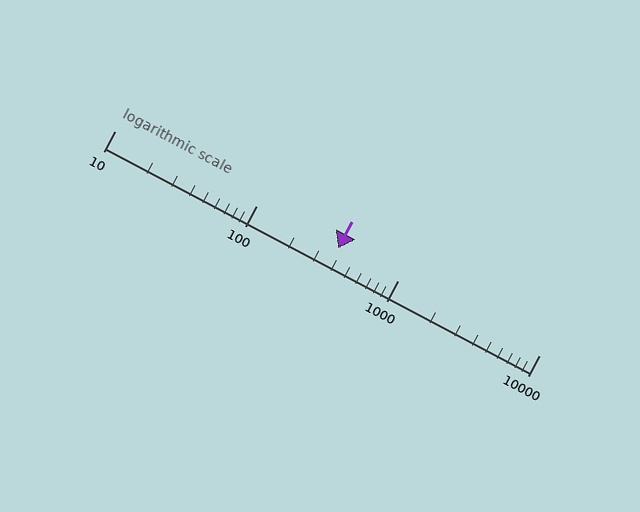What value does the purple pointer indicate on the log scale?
The pointer indicates approximately 380.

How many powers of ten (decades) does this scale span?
The scale spans 3 decades, from 10 to 10000.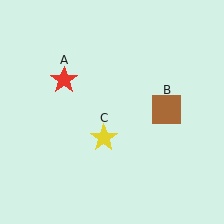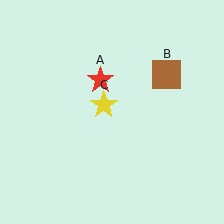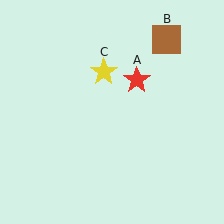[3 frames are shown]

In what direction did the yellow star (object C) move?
The yellow star (object C) moved up.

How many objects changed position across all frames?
3 objects changed position: red star (object A), brown square (object B), yellow star (object C).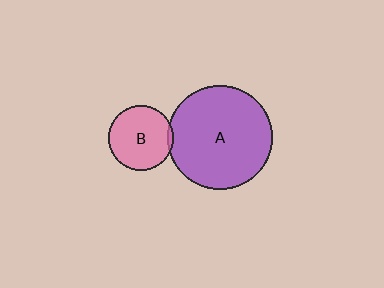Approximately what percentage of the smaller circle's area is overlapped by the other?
Approximately 5%.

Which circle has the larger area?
Circle A (purple).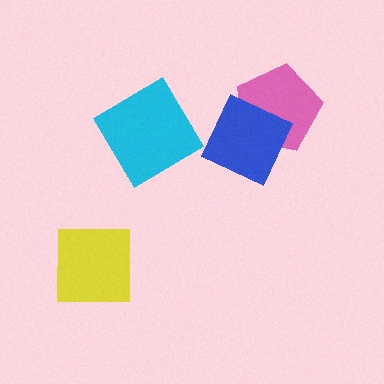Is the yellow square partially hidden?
No, no other shape covers it.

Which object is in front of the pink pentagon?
The blue square is in front of the pink pentagon.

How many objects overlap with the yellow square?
0 objects overlap with the yellow square.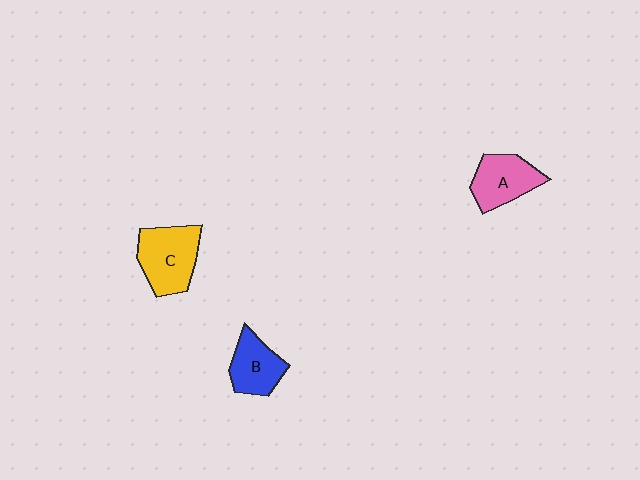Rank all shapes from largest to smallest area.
From largest to smallest: C (yellow), A (pink), B (blue).